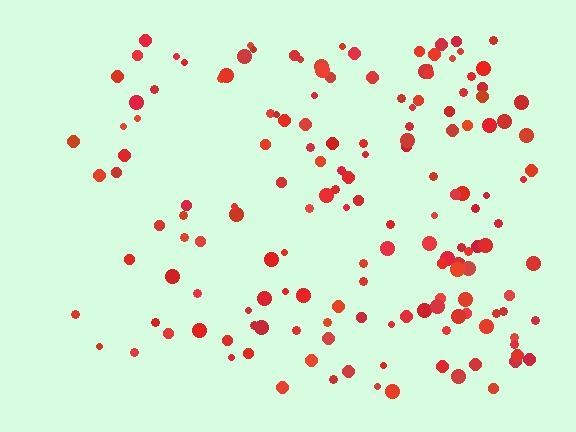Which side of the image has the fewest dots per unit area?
The left.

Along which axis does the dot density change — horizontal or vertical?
Horizontal.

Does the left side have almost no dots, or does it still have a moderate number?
Still a moderate number, just noticeably fewer than the right.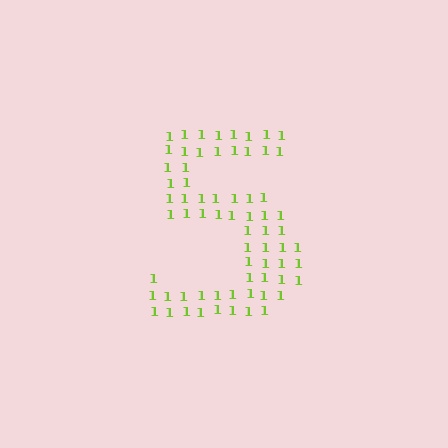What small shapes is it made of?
It is made of small digit 1's.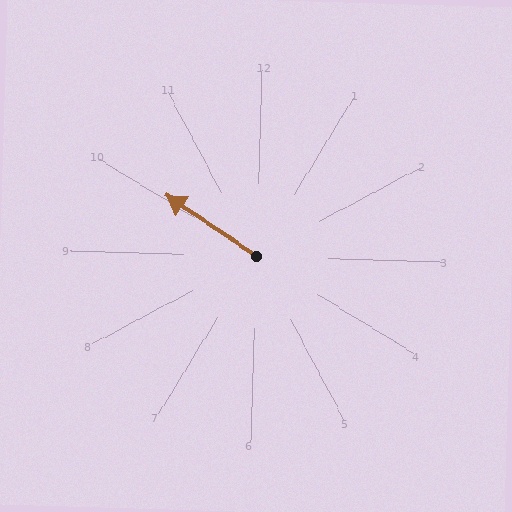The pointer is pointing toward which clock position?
Roughly 10 o'clock.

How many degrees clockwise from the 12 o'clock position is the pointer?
Approximately 302 degrees.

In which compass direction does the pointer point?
Northwest.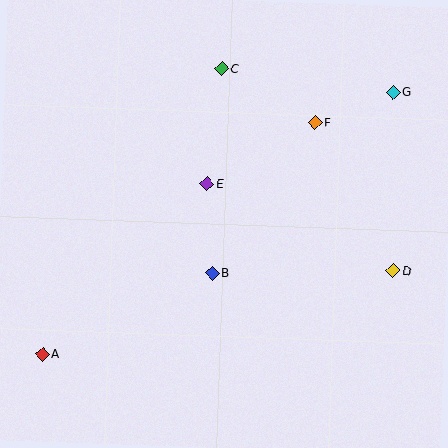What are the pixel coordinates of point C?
Point C is at (222, 69).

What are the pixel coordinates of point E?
Point E is at (207, 184).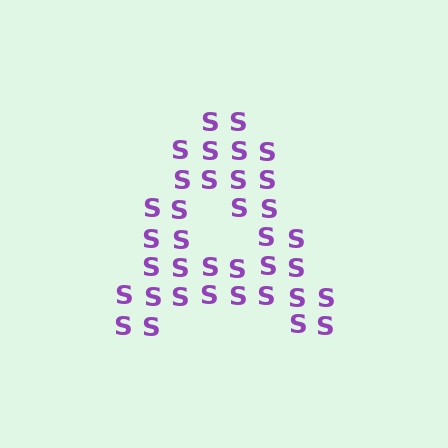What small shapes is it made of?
It is made of small letter S's.